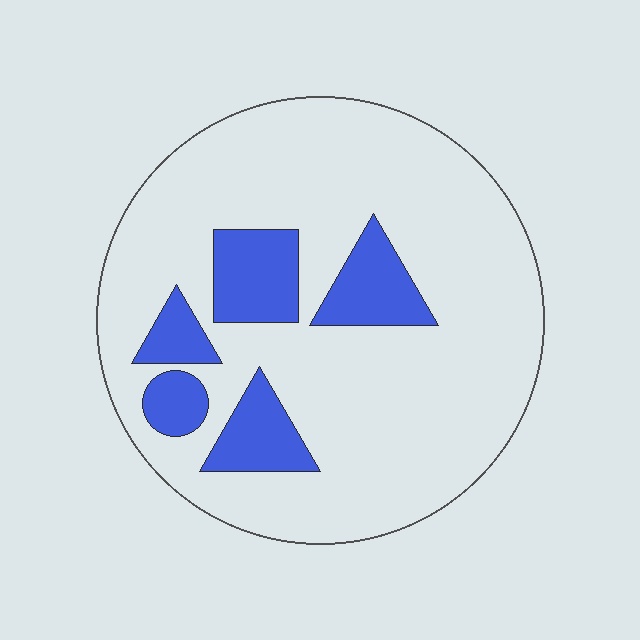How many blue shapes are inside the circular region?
5.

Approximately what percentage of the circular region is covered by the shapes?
Approximately 20%.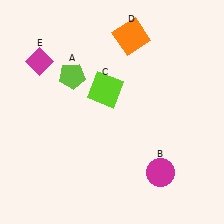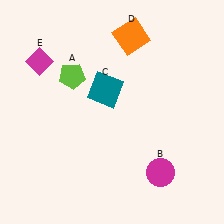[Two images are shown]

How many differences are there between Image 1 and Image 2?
There is 1 difference between the two images.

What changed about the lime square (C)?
In Image 1, C is lime. In Image 2, it changed to teal.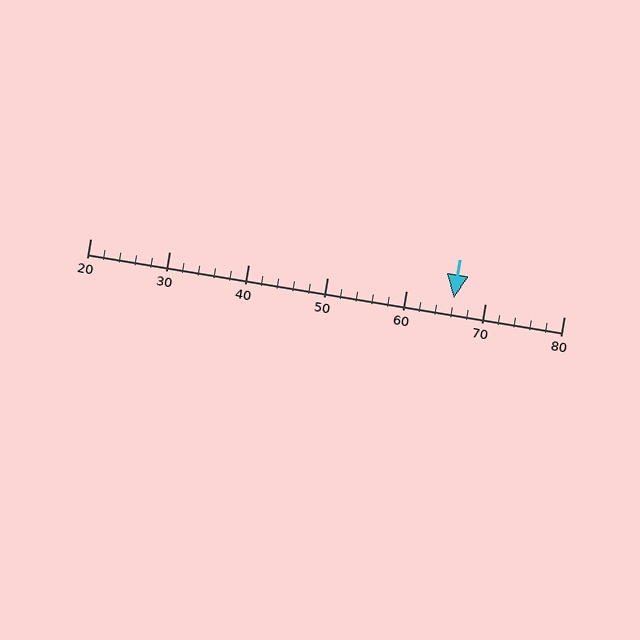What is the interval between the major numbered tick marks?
The major tick marks are spaced 10 units apart.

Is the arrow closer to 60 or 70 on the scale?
The arrow is closer to 70.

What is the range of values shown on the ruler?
The ruler shows values from 20 to 80.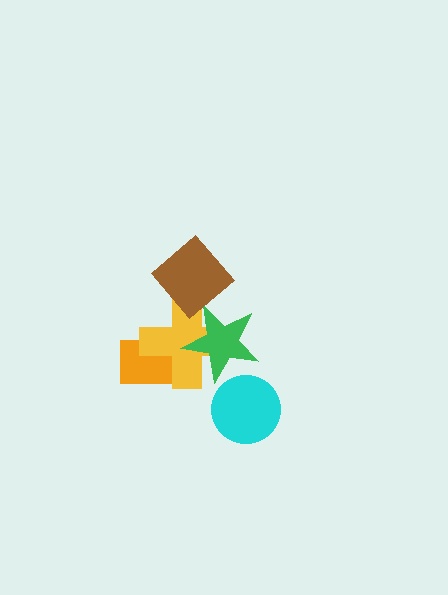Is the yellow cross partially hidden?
Yes, it is partially covered by another shape.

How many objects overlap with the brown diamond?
2 objects overlap with the brown diamond.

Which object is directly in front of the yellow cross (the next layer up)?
The green star is directly in front of the yellow cross.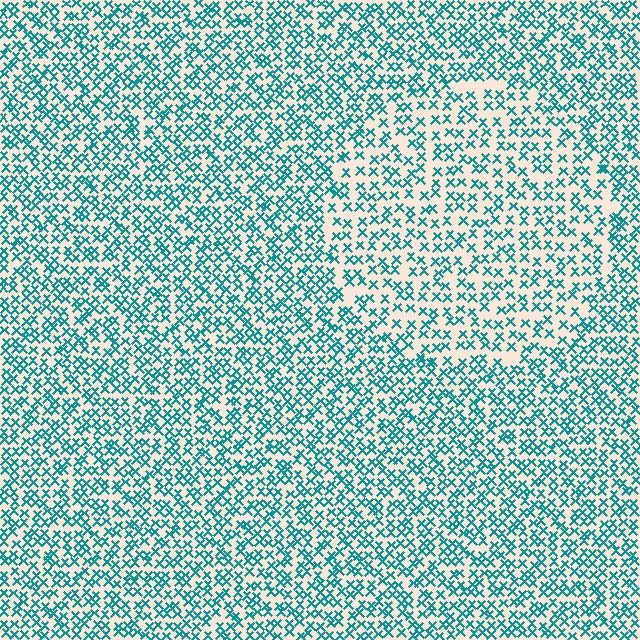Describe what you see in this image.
The image contains small teal elements arranged at two different densities. A circle-shaped region is visible where the elements are less densely packed than the surrounding area.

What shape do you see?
I see a circle.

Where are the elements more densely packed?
The elements are more densely packed outside the circle boundary.